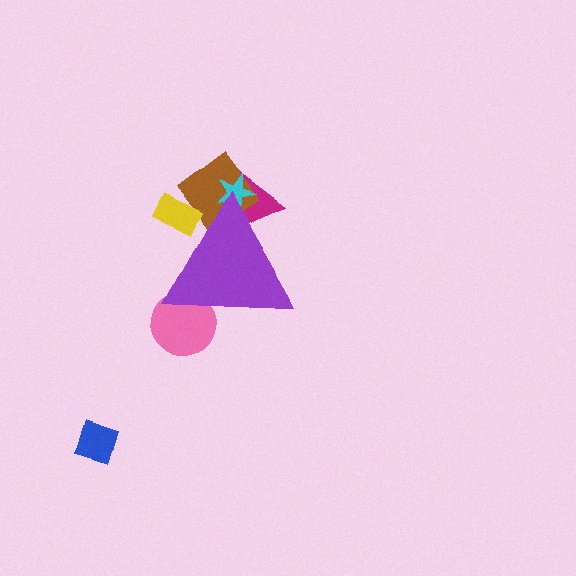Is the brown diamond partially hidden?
Yes, the brown diamond is partially hidden behind the purple triangle.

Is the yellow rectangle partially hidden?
Yes, the yellow rectangle is partially hidden behind the purple triangle.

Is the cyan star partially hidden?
Yes, the cyan star is partially hidden behind the purple triangle.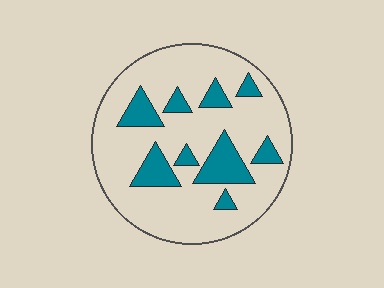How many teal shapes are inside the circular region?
9.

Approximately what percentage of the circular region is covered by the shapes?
Approximately 20%.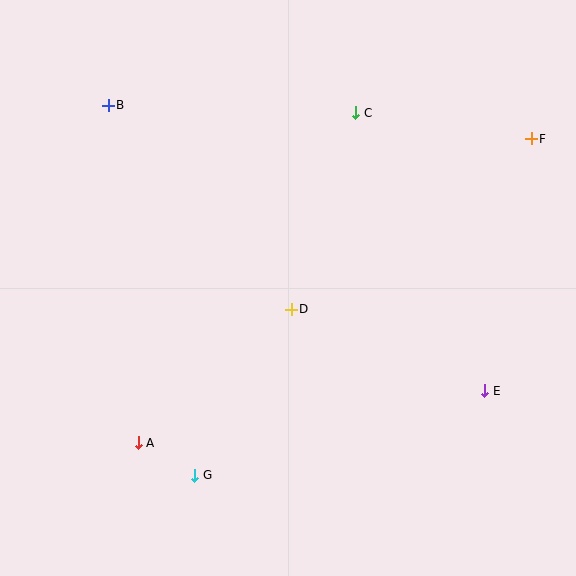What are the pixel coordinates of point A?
Point A is at (138, 443).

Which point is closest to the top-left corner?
Point B is closest to the top-left corner.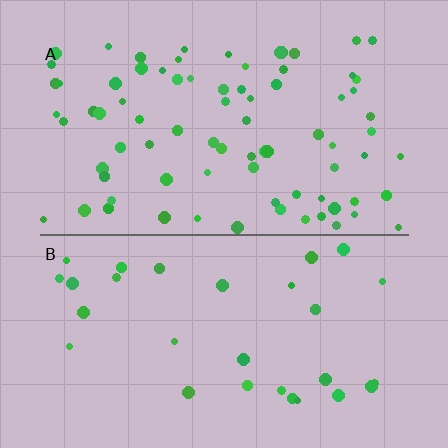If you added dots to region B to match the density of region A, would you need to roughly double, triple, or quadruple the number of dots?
Approximately triple.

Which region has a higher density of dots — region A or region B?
A (the top).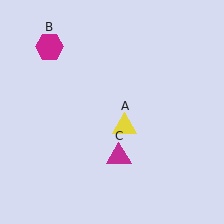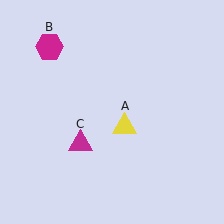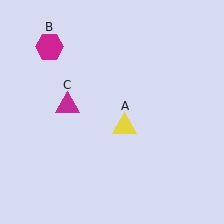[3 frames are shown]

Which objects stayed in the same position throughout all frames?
Yellow triangle (object A) and magenta hexagon (object B) remained stationary.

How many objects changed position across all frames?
1 object changed position: magenta triangle (object C).